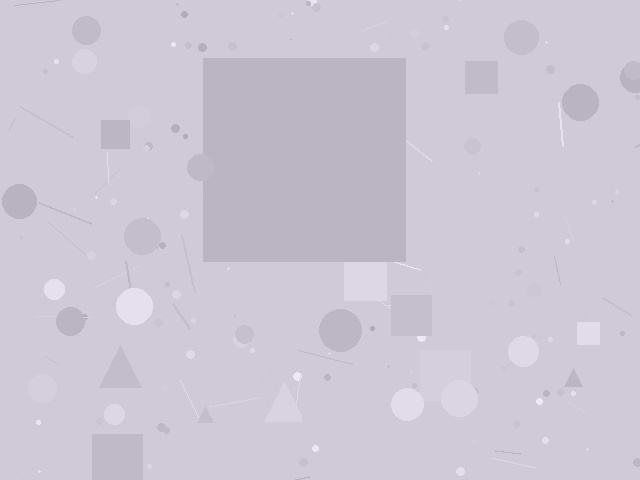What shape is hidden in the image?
A square is hidden in the image.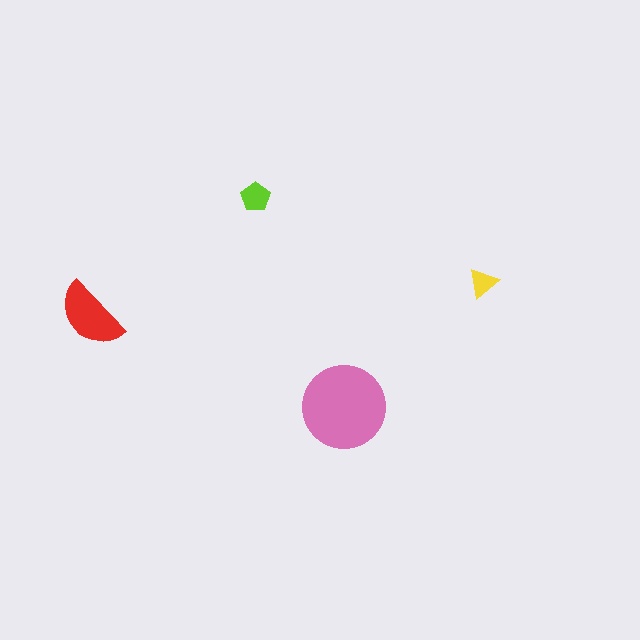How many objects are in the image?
There are 4 objects in the image.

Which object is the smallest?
The yellow triangle.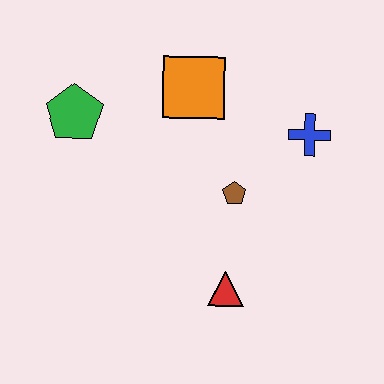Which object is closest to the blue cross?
The brown pentagon is closest to the blue cross.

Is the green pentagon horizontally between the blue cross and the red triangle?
No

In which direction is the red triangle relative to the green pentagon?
The red triangle is below the green pentagon.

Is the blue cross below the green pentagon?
Yes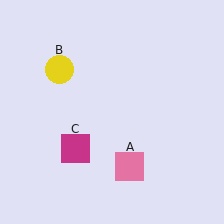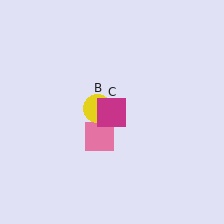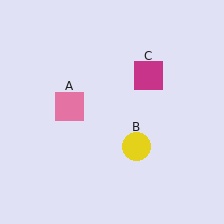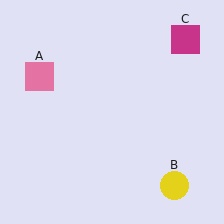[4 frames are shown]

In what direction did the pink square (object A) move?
The pink square (object A) moved up and to the left.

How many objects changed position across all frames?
3 objects changed position: pink square (object A), yellow circle (object B), magenta square (object C).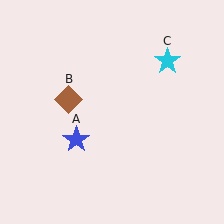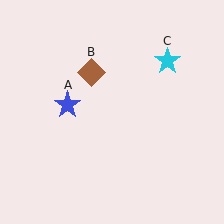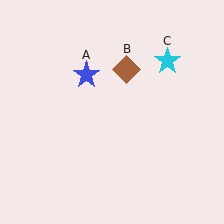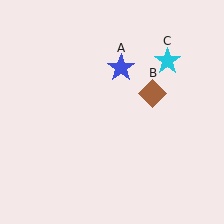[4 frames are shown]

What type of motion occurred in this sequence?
The blue star (object A), brown diamond (object B) rotated clockwise around the center of the scene.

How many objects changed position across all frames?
2 objects changed position: blue star (object A), brown diamond (object B).